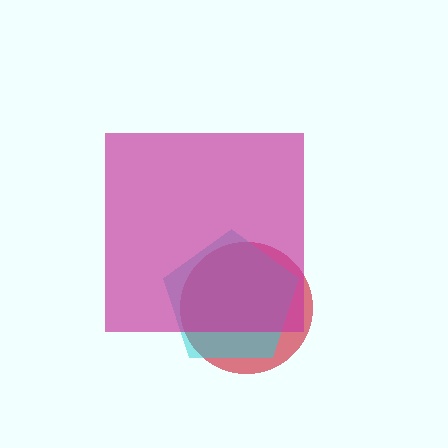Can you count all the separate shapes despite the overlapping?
Yes, there are 3 separate shapes.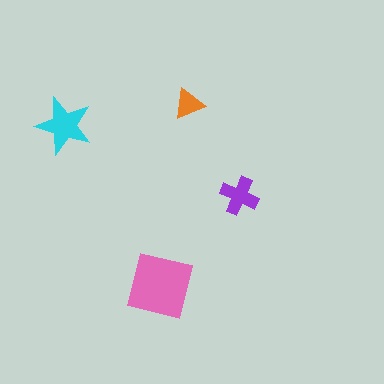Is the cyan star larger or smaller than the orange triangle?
Larger.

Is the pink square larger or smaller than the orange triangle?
Larger.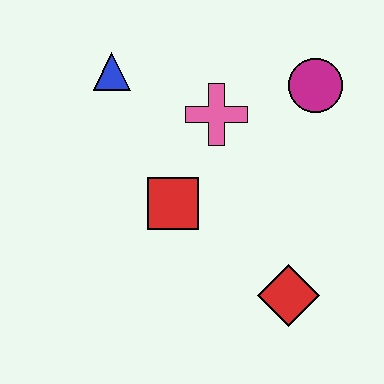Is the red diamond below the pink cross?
Yes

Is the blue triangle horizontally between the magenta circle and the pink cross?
No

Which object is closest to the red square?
The pink cross is closest to the red square.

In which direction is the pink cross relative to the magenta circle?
The pink cross is to the left of the magenta circle.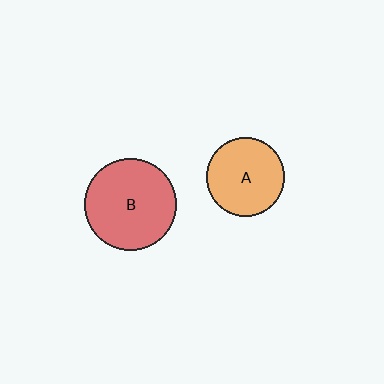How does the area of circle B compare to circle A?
Approximately 1.4 times.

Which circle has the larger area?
Circle B (red).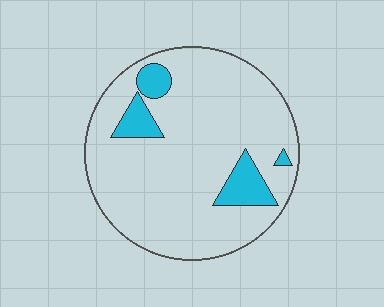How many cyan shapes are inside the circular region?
4.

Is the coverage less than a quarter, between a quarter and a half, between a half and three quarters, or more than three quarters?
Less than a quarter.